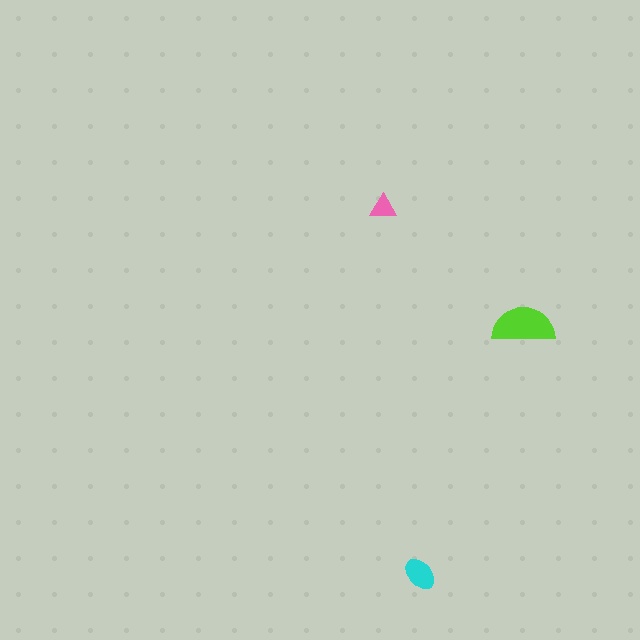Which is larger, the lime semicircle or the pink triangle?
The lime semicircle.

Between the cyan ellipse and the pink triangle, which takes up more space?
The cyan ellipse.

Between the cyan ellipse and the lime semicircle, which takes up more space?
The lime semicircle.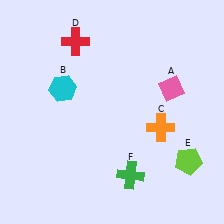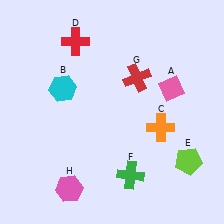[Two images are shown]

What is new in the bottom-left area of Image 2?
A pink hexagon (H) was added in the bottom-left area of Image 2.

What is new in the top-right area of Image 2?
A red cross (G) was added in the top-right area of Image 2.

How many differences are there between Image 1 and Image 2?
There are 2 differences between the two images.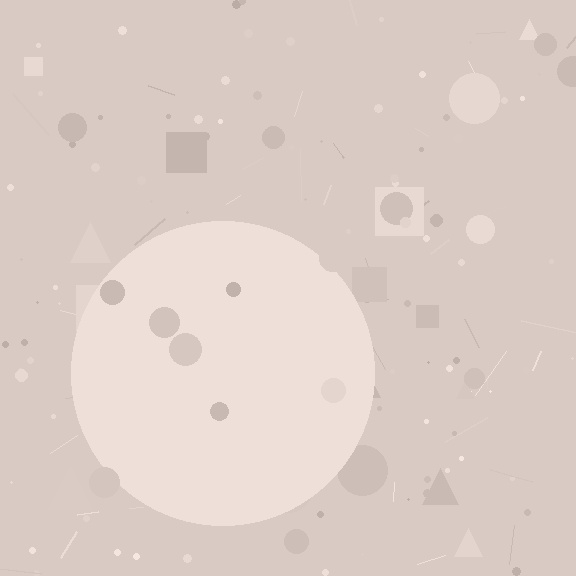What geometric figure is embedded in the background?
A circle is embedded in the background.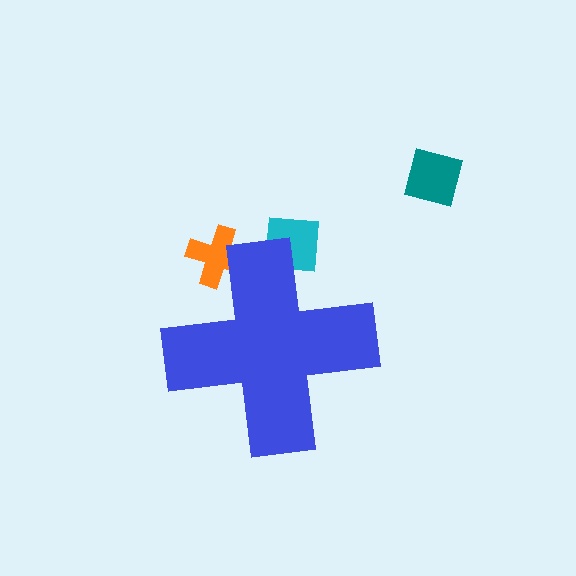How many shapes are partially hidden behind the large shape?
2 shapes are partially hidden.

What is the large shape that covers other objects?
A blue cross.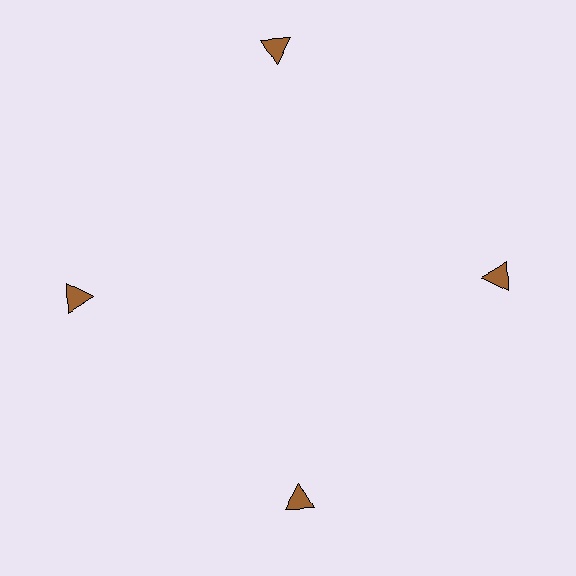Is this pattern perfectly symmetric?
No. The 4 brown triangles are arranged in a ring, but one element near the 12 o'clock position is pushed outward from the center, breaking the 4-fold rotational symmetry.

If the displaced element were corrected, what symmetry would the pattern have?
It would have 4-fold rotational symmetry — the pattern would map onto itself every 90 degrees.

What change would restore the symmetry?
The symmetry would be restored by moving it inward, back onto the ring so that all 4 triangles sit at equal angles and equal distance from the center.